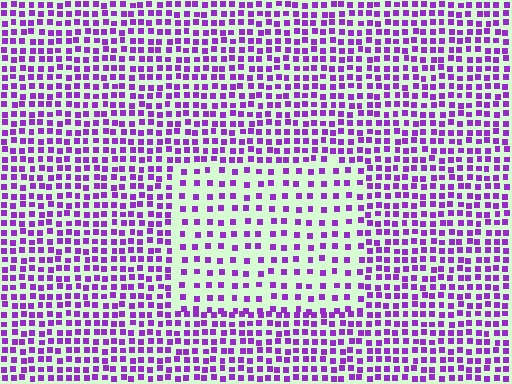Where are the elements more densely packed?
The elements are more densely packed outside the rectangle boundary.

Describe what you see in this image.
The image contains small purple elements arranged at two different densities. A rectangle-shaped region is visible where the elements are less densely packed than the surrounding area.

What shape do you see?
I see a rectangle.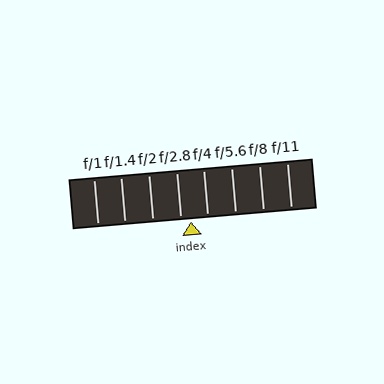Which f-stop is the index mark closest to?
The index mark is closest to f/2.8.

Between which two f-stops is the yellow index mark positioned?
The index mark is between f/2.8 and f/4.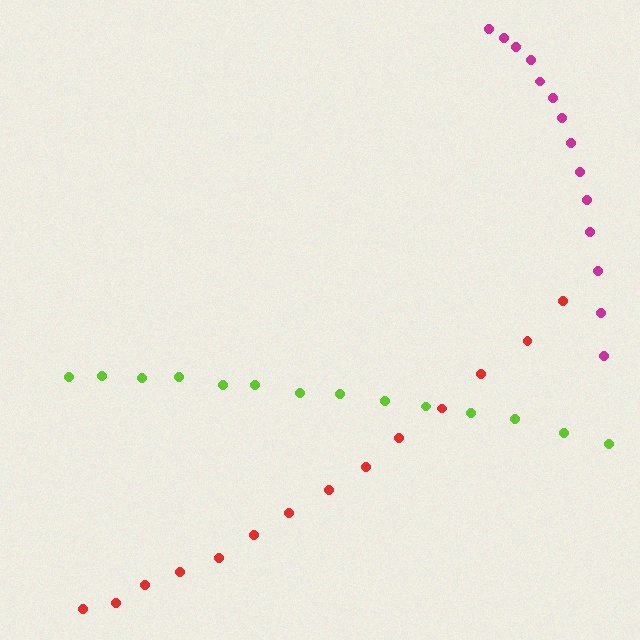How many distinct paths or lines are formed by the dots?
There are 3 distinct paths.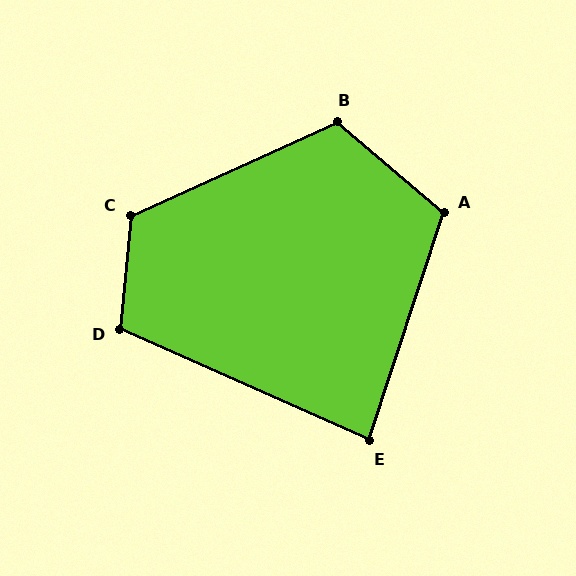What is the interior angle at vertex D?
Approximately 109 degrees (obtuse).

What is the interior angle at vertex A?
Approximately 112 degrees (obtuse).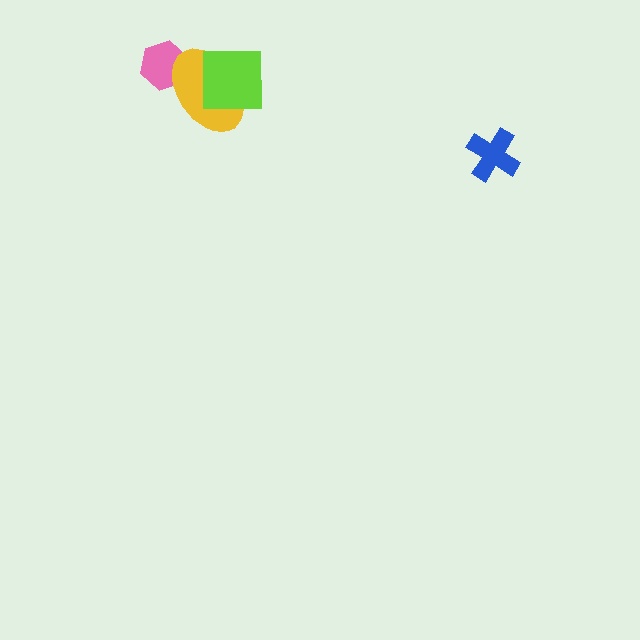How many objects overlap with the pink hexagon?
1 object overlaps with the pink hexagon.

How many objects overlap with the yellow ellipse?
2 objects overlap with the yellow ellipse.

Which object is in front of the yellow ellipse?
The lime square is in front of the yellow ellipse.